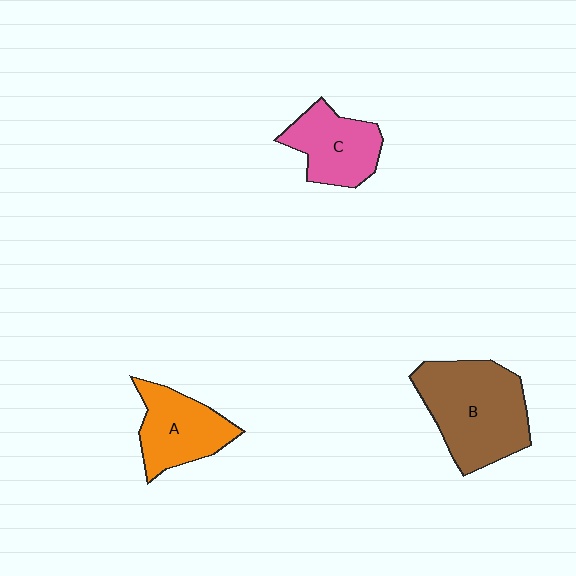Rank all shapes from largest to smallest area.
From largest to smallest: B (brown), A (orange), C (pink).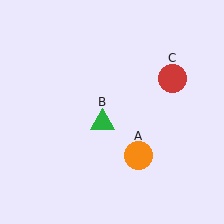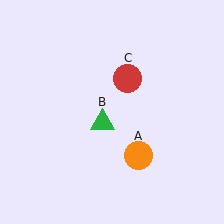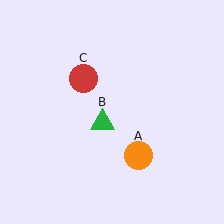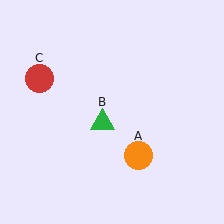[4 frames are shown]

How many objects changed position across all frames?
1 object changed position: red circle (object C).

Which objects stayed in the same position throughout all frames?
Orange circle (object A) and green triangle (object B) remained stationary.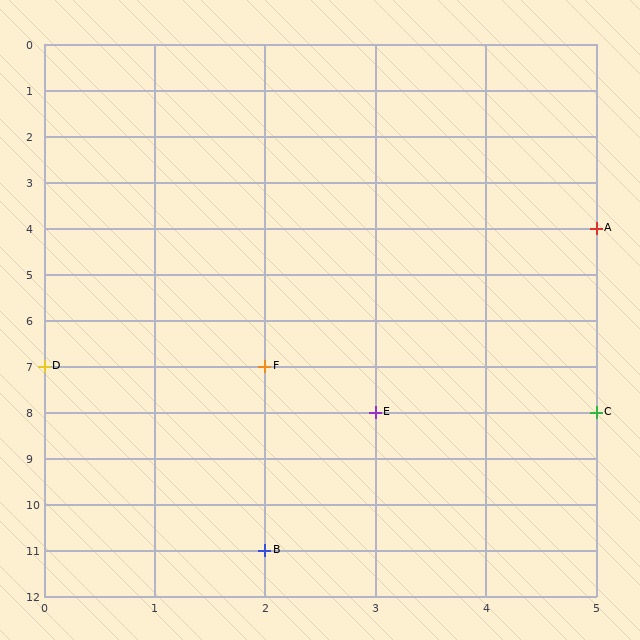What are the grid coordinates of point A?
Point A is at grid coordinates (5, 4).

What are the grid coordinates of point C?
Point C is at grid coordinates (5, 8).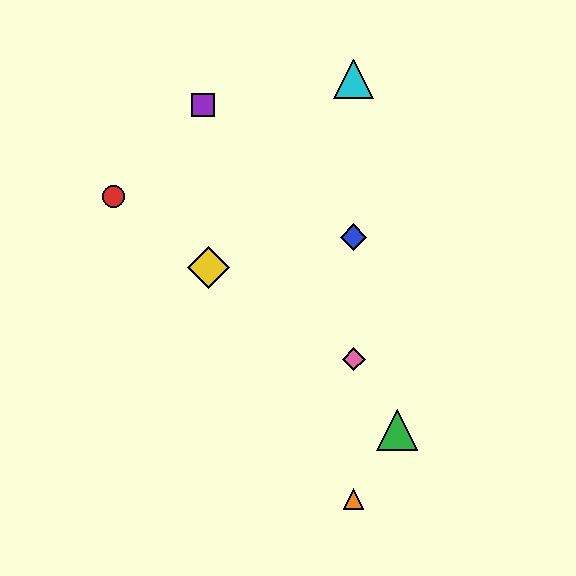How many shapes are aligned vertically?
4 shapes (the blue diamond, the orange triangle, the cyan triangle, the pink diamond) are aligned vertically.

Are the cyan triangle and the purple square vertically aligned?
No, the cyan triangle is at x≈354 and the purple square is at x≈203.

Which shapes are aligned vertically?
The blue diamond, the orange triangle, the cyan triangle, the pink diamond are aligned vertically.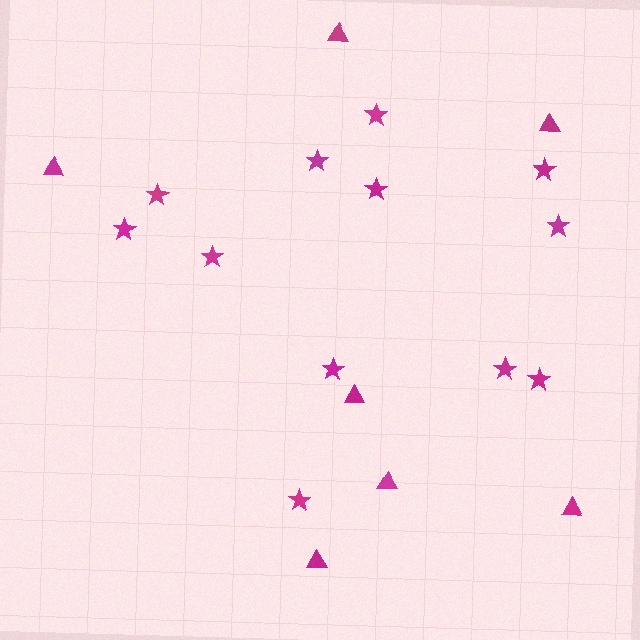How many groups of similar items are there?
There are 2 groups: one group of stars (12) and one group of triangles (7).